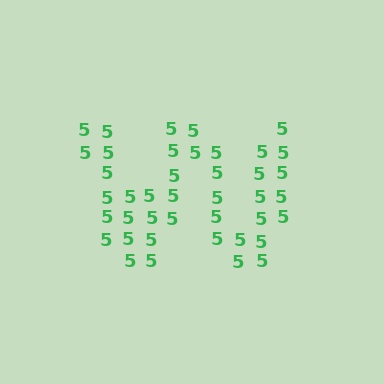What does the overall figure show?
The overall figure shows the letter W.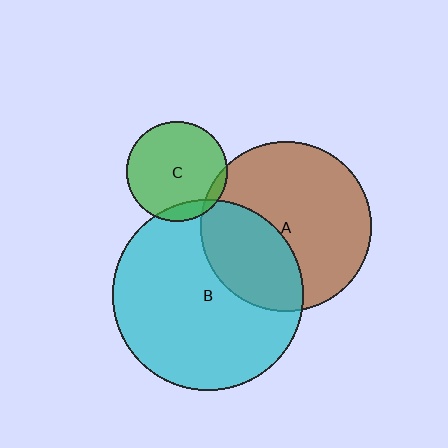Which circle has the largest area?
Circle B (cyan).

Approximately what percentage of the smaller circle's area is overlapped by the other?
Approximately 35%.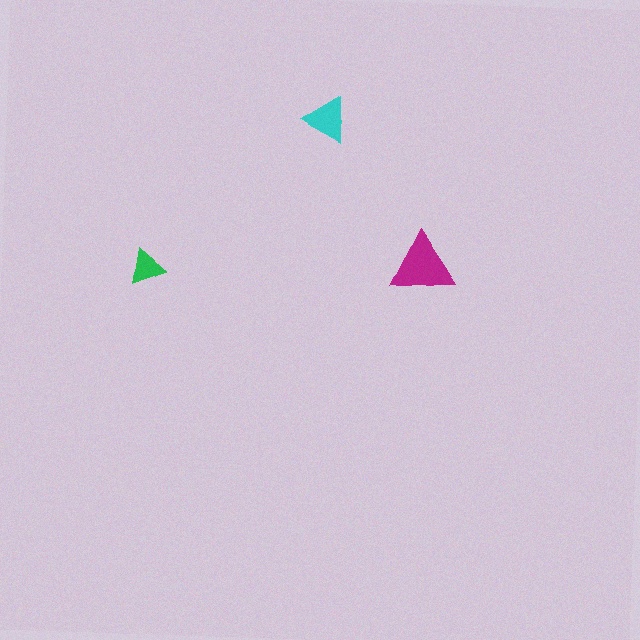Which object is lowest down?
The green triangle is bottommost.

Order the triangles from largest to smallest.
the magenta one, the cyan one, the green one.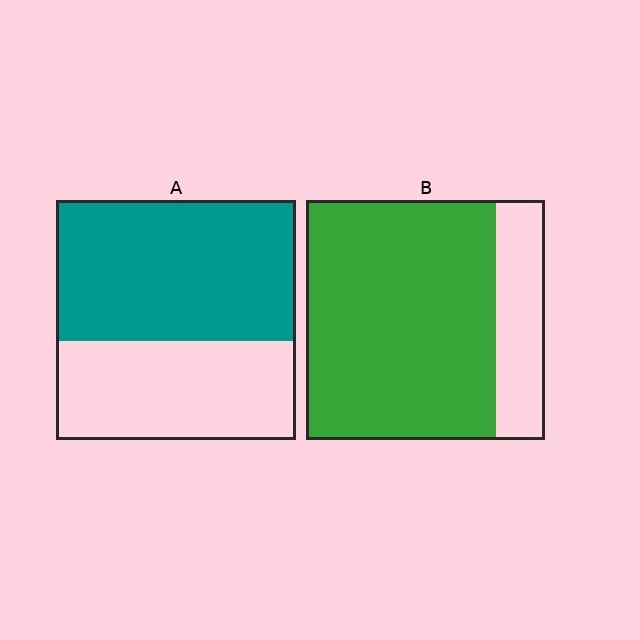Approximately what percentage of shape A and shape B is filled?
A is approximately 60% and B is approximately 80%.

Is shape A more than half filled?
Yes.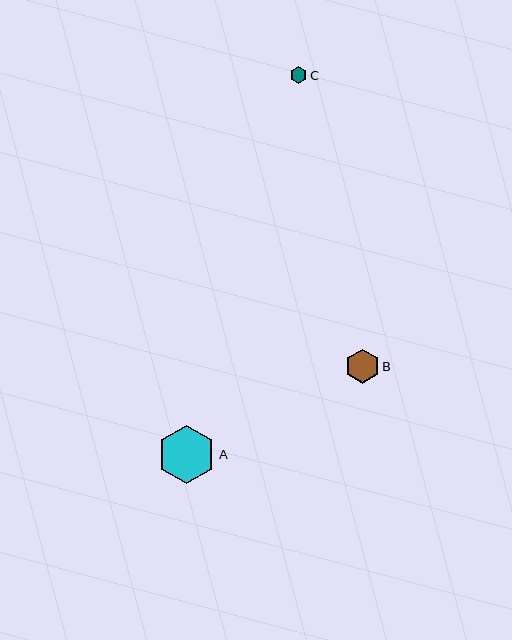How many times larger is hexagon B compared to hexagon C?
Hexagon B is approximately 2.0 times the size of hexagon C.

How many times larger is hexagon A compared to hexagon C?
Hexagon A is approximately 3.5 times the size of hexagon C.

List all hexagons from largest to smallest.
From largest to smallest: A, B, C.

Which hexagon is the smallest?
Hexagon C is the smallest with a size of approximately 17 pixels.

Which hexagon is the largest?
Hexagon A is the largest with a size of approximately 58 pixels.